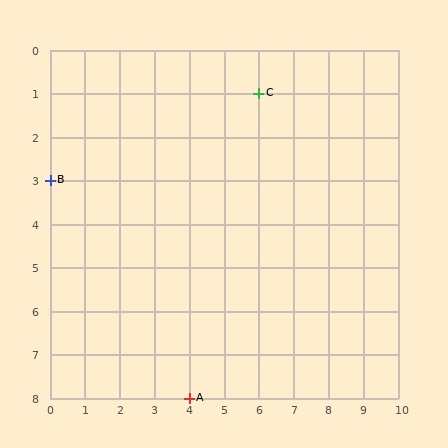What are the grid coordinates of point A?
Point A is at grid coordinates (4, 8).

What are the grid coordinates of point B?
Point B is at grid coordinates (0, 3).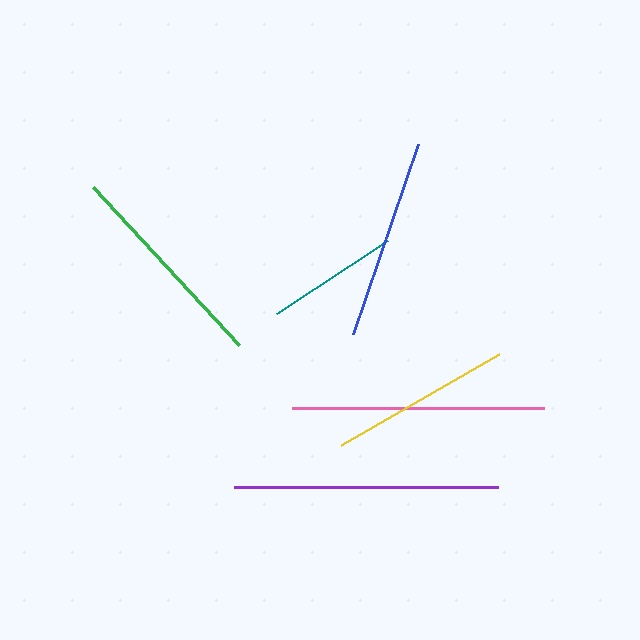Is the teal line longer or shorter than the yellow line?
The yellow line is longer than the teal line.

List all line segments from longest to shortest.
From longest to shortest: purple, pink, green, blue, yellow, teal.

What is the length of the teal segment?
The teal segment is approximately 133 pixels long.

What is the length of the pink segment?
The pink segment is approximately 252 pixels long.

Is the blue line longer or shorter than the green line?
The green line is longer than the blue line.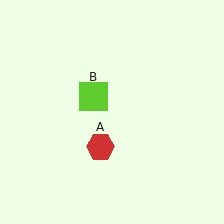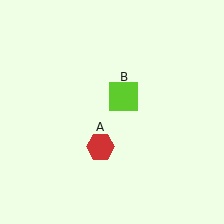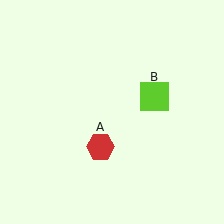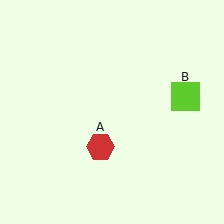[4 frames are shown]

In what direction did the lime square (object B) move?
The lime square (object B) moved right.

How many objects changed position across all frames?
1 object changed position: lime square (object B).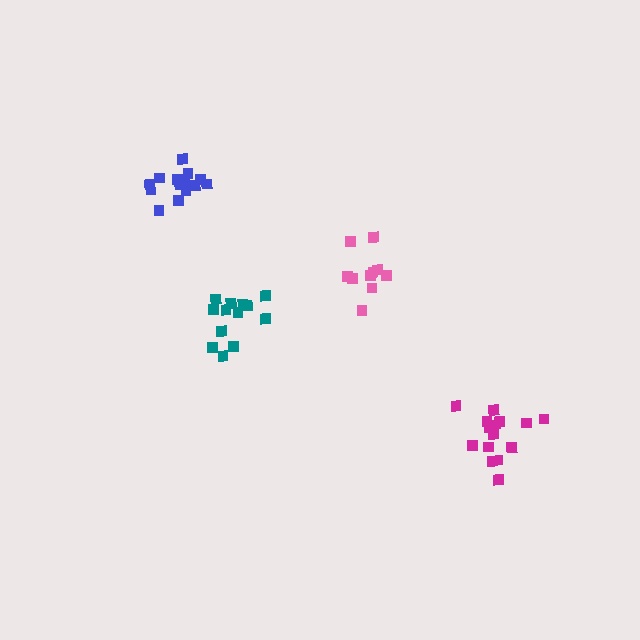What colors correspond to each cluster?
The clusters are colored: teal, magenta, blue, pink.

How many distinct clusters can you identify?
There are 4 distinct clusters.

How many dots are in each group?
Group 1: 13 dots, Group 2: 15 dots, Group 3: 14 dots, Group 4: 10 dots (52 total).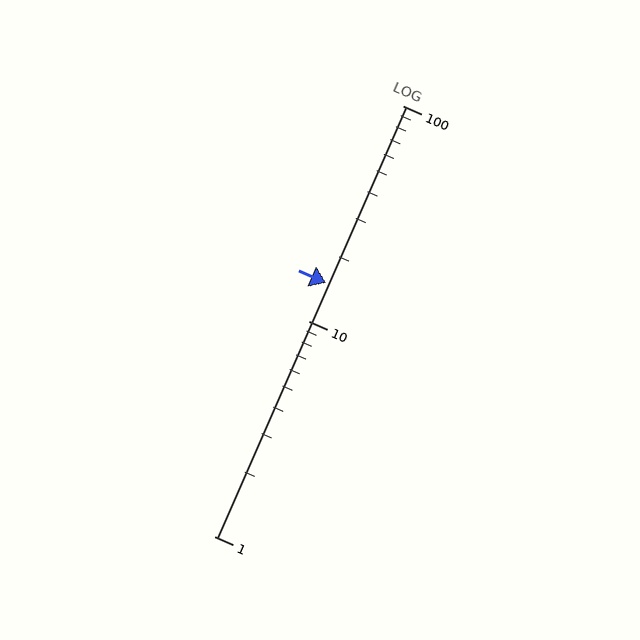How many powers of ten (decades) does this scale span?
The scale spans 2 decades, from 1 to 100.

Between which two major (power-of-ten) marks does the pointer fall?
The pointer is between 10 and 100.